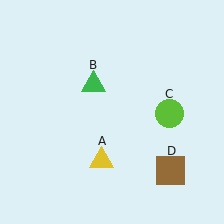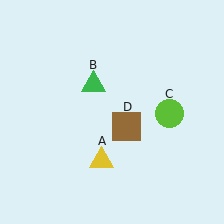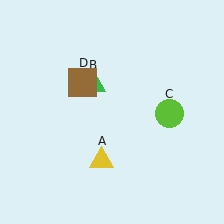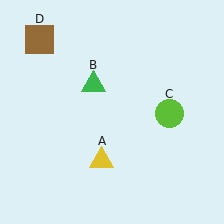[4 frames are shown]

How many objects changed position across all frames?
1 object changed position: brown square (object D).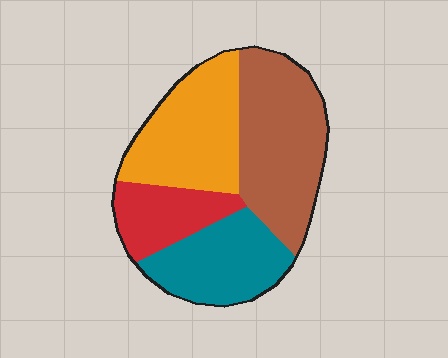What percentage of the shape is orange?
Orange takes up about one quarter (1/4) of the shape.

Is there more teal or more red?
Teal.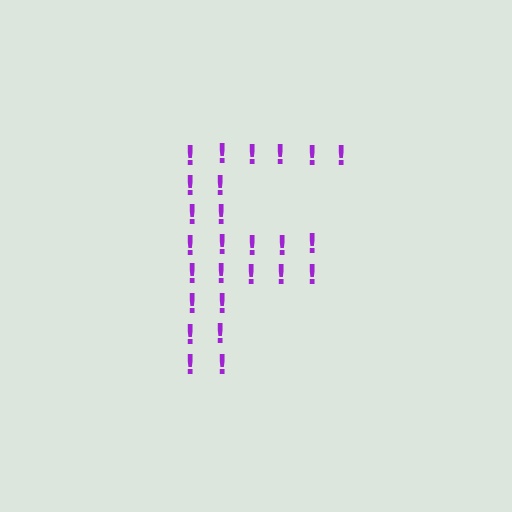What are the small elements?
The small elements are exclamation marks.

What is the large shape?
The large shape is the letter F.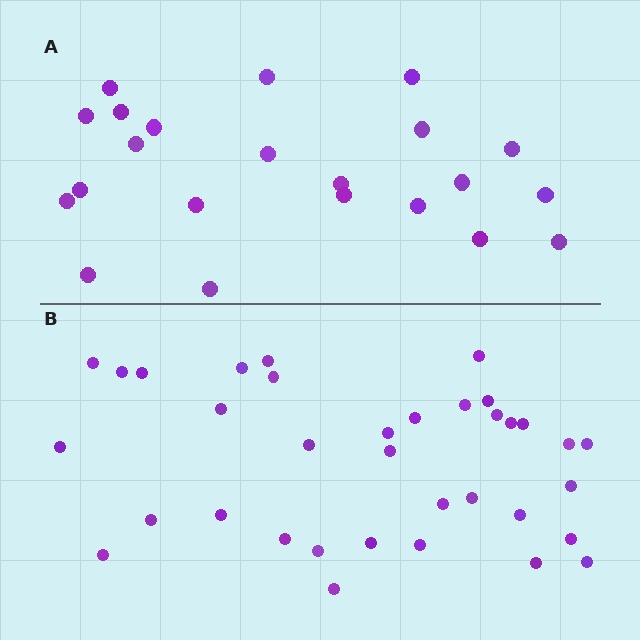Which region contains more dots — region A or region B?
Region B (the bottom region) has more dots.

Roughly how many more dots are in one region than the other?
Region B has approximately 15 more dots than region A.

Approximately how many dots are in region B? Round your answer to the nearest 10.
About 40 dots. (The exact count is 35, which rounds to 40.)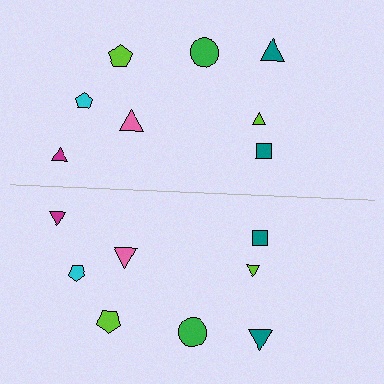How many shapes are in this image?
There are 16 shapes in this image.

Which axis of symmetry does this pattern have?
The pattern has a horizontal axis of symmetry running through the center of the image.